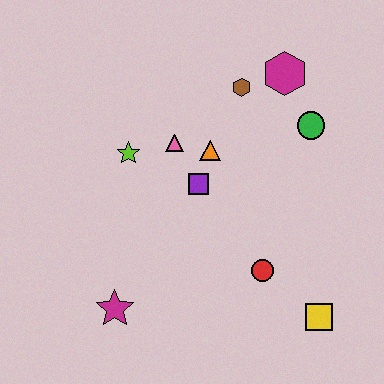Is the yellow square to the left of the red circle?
No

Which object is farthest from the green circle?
The magenta star is farthest from the green circle.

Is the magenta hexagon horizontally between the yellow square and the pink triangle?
Yes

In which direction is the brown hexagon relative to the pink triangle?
The brown hexagon is to the right of the pink triangle.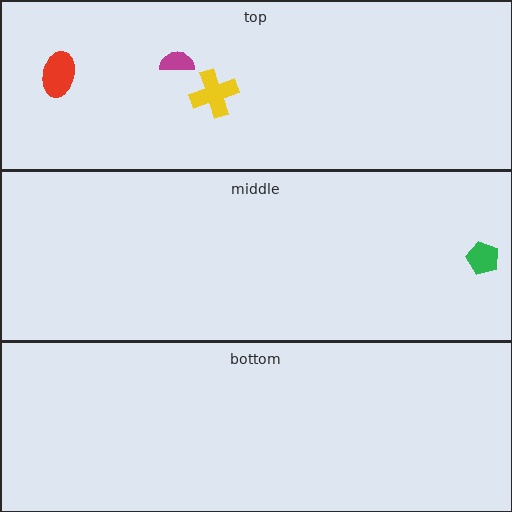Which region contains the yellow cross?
The top region.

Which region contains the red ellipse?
The top region.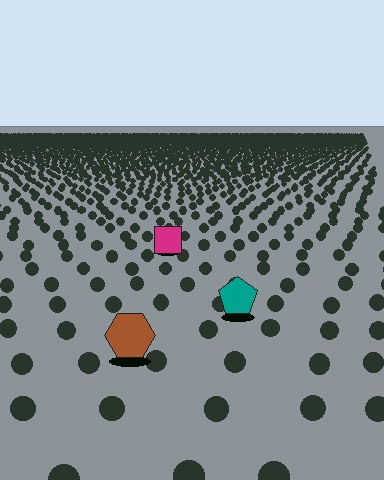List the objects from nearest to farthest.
From nearest to farthest: the brown hexagon, the teal pentagon, the magenta square.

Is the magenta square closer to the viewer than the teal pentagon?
No. The teal pentagon is closer — you can tell from the texture gradient: the ground texture is coarser near it.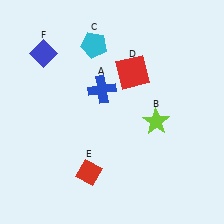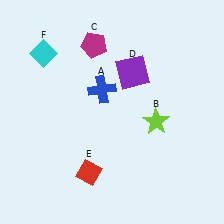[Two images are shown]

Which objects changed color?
C changed from cyan to magenta. D changed from red to purple. F changed from blue to cyan.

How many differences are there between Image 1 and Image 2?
There are 3 differences between the two images.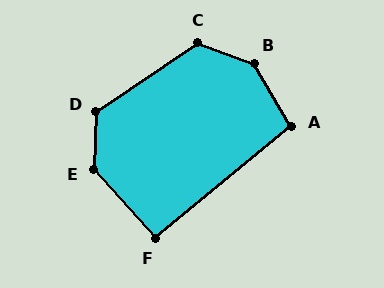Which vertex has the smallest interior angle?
F, at approximately 92 degrees.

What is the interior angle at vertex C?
Approximately 125 degrees (obtuse).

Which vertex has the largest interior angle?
B, at approximately 141 degrees.